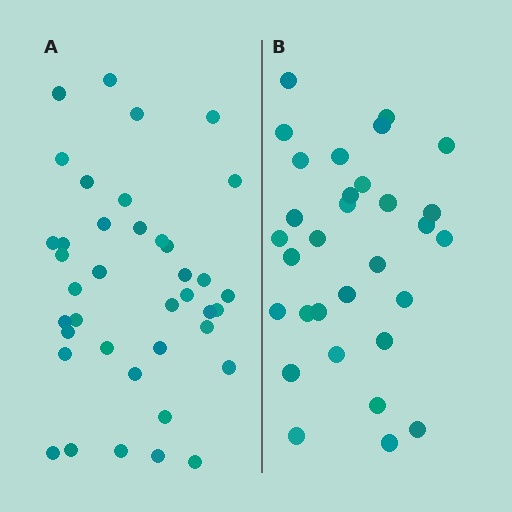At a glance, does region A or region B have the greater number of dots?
Region A (the left region) has more dots.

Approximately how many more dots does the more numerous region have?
Region A has roughly 8 or so more dots than region B.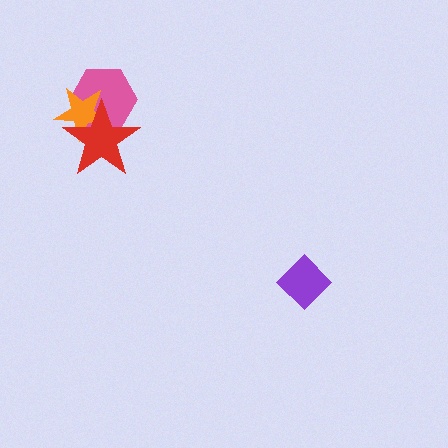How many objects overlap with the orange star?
2 objects overlap with the orange star.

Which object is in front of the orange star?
The red star is in front of the orange star.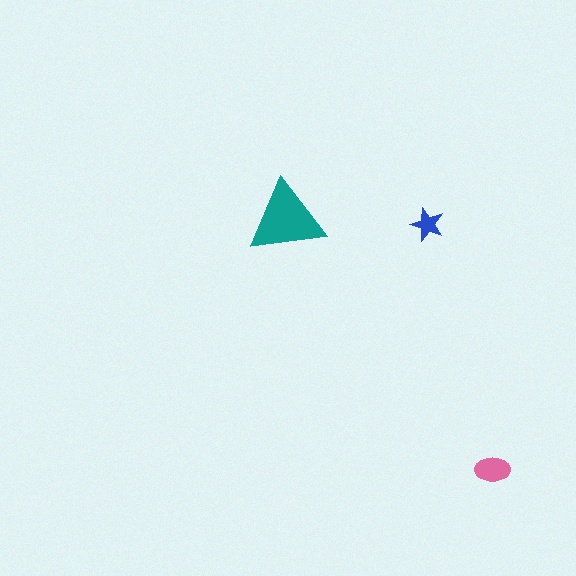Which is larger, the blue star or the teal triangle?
The teal triangle.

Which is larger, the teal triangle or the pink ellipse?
The teal triangle.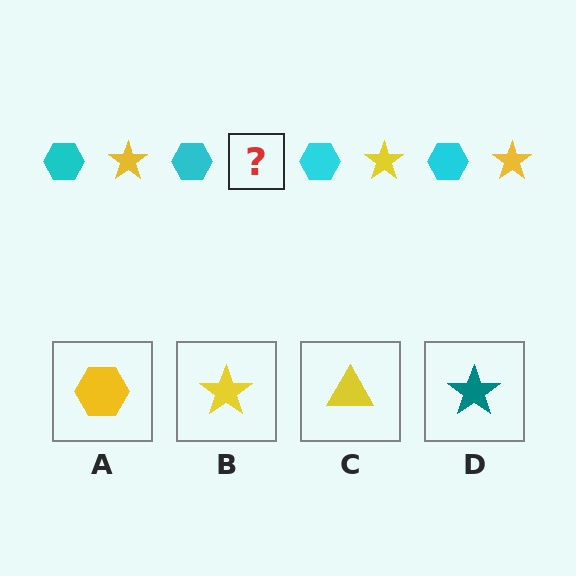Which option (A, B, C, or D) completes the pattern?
B.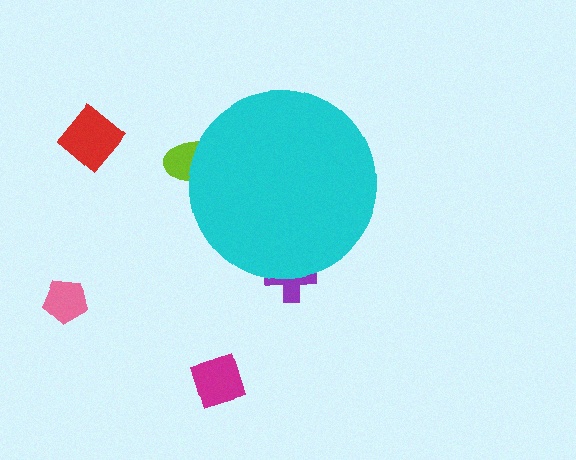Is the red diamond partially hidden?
No, the red diamond is fully visible.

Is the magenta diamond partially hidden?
No, the magenta diamond is fully visible.